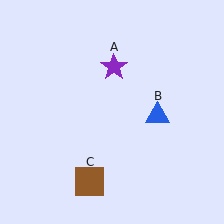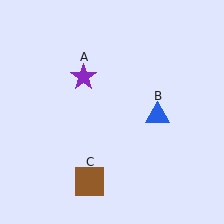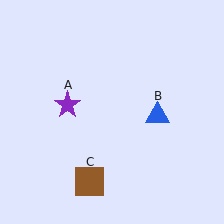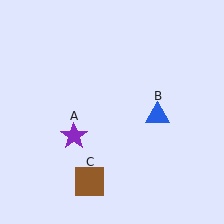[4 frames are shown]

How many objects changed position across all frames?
1 object changed position: purple star (object A).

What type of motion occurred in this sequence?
The purple star (object A) rotated counterclockwise around the center of the scene.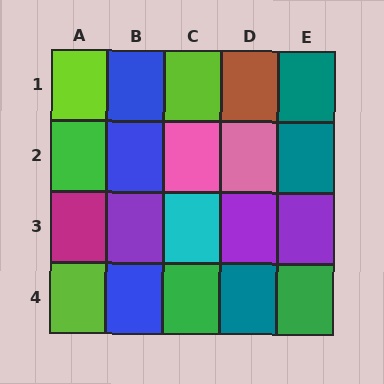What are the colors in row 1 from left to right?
Lime, blue, lime, brown, teal.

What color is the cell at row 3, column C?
Cyan.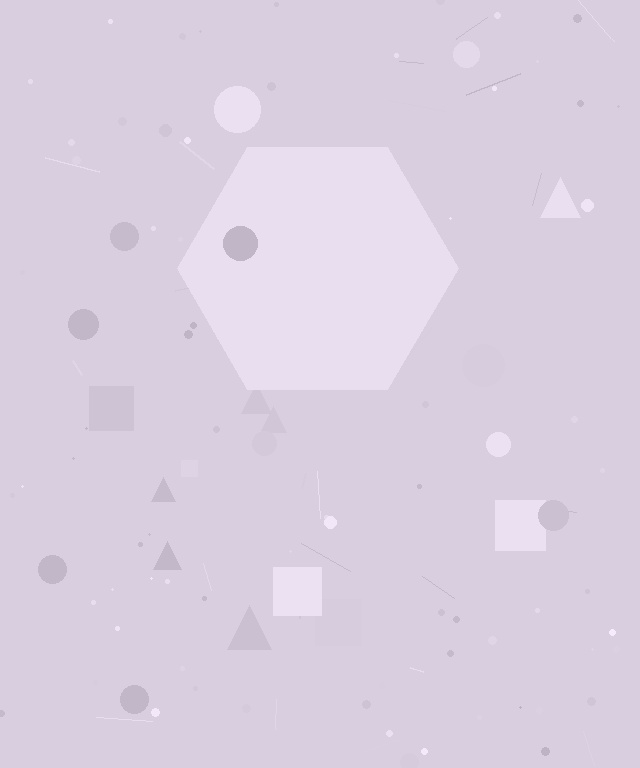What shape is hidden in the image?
A hexagon is hidden in the image.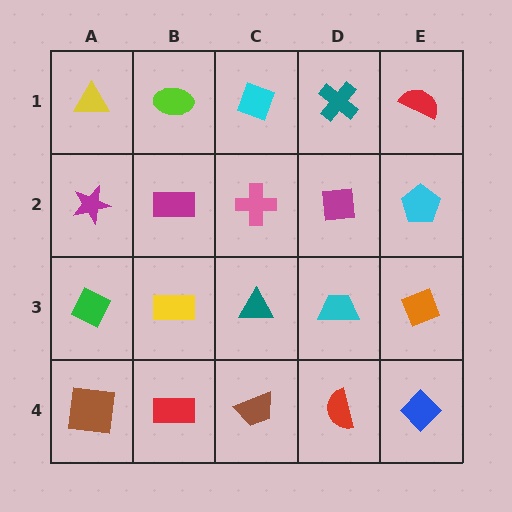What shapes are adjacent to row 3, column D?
A magenta square (row 2, column D), a red semicircle (row 4, column D), a teal triangle (row 3, column C), an orange diamond (row 3, column E).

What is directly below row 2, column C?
A teal triangle.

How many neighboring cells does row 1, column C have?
3.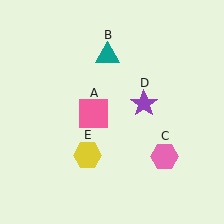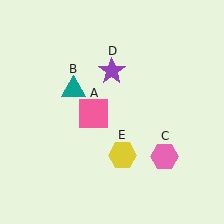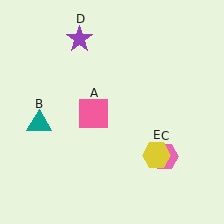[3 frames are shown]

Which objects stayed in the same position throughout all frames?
Pink square (object A) and pink hexagon (object C) remained stationary.